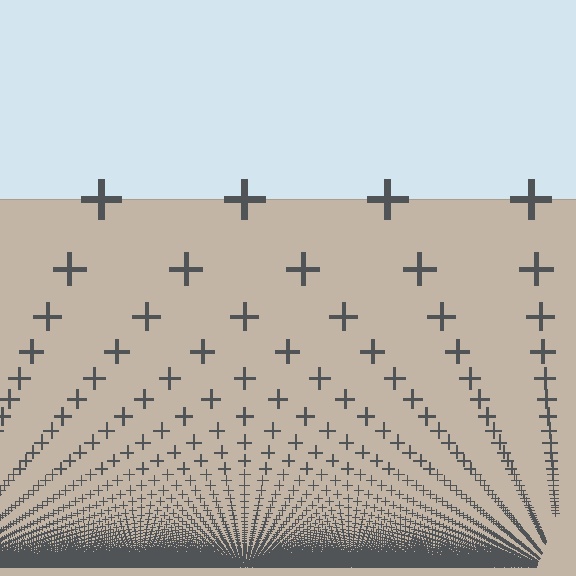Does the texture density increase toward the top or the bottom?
Density increases toward the bottom.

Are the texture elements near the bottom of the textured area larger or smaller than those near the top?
Smaller. The gradient is inverted — elements near the bottom are smaller and denser.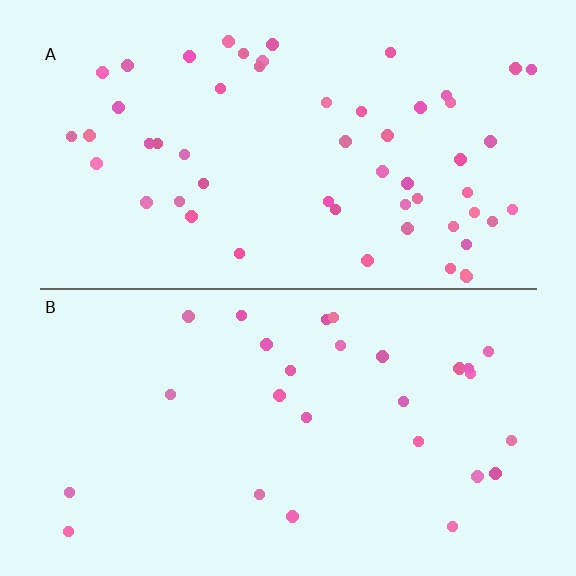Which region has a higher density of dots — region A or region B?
A (the top).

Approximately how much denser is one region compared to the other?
Approximately 2.0× — region A over region B.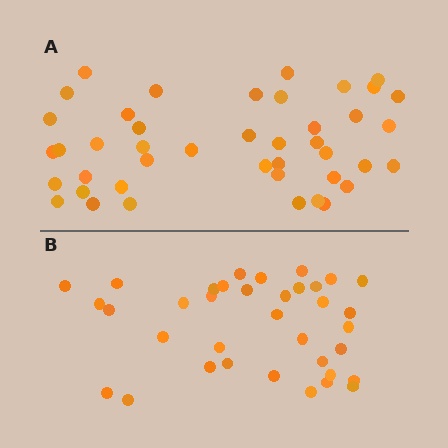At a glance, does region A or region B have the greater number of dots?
Region A (the top region) has more dots.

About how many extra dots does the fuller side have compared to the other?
Region A has roughly 8 or so more dots than region B.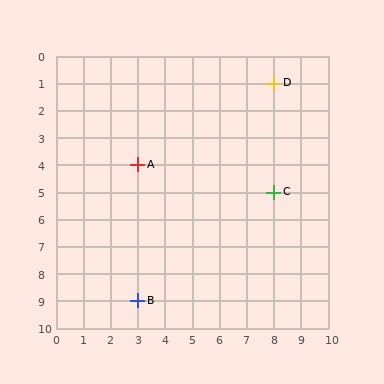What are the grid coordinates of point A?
Point A is at grid coordinates (3, 4).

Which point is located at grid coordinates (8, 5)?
Point C is at (8, 5).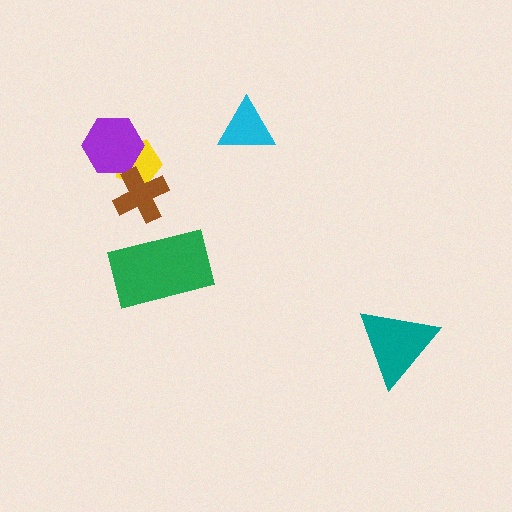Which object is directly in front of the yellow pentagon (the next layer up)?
The purple hexagon is directly in front of the yellow pentagon.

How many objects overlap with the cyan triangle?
0 objects overlap with the cyan triangle.